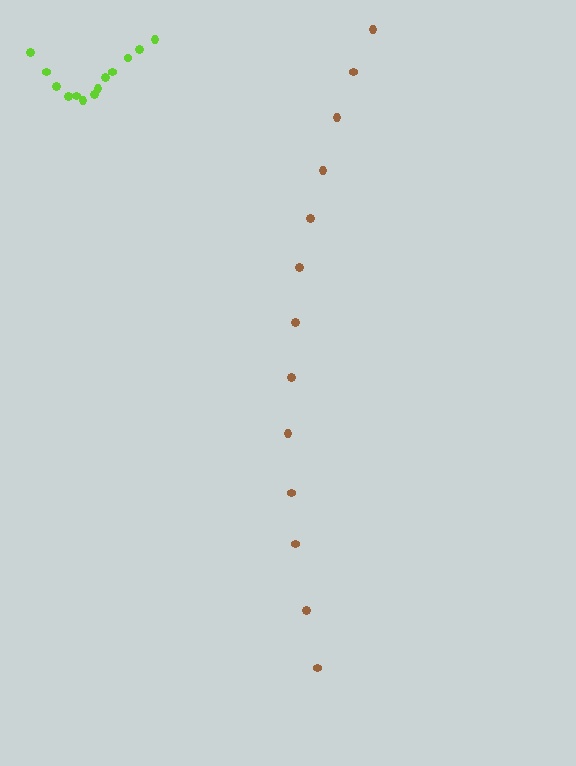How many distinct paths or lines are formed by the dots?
There are 2 distinct paths.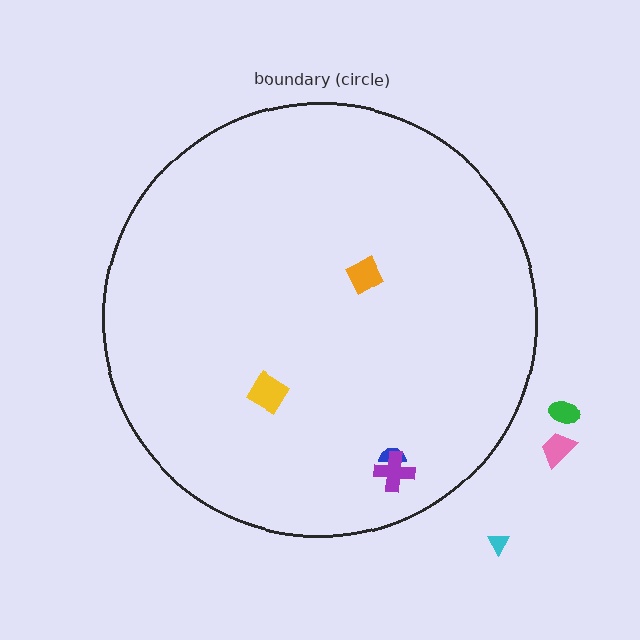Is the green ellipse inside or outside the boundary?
Outside.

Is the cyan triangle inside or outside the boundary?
Outside.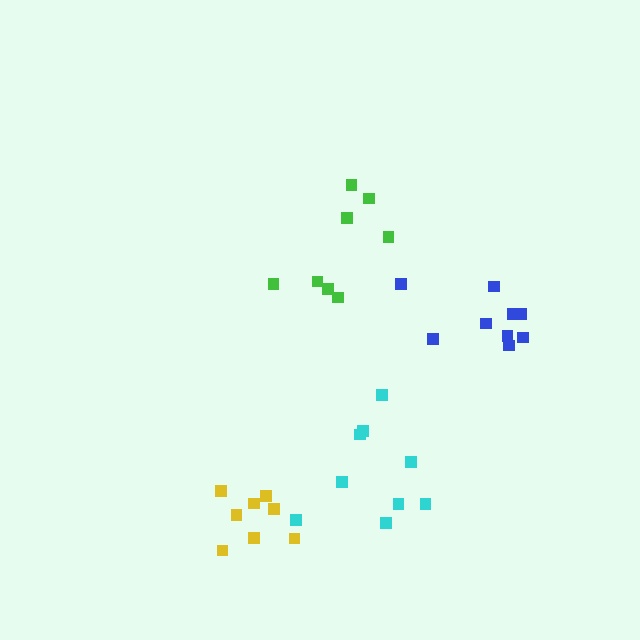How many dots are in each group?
Group 1: 8 dots, Group 2: 9 dots, Group 3: 8 dots, Group 4: 9 dots (34 total).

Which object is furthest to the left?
The yellow cluster is leftmost.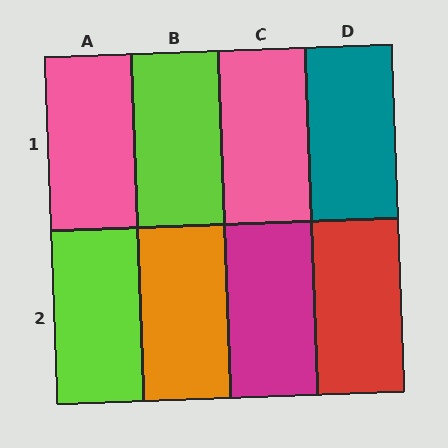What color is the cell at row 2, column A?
Lime.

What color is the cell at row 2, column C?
Magenta.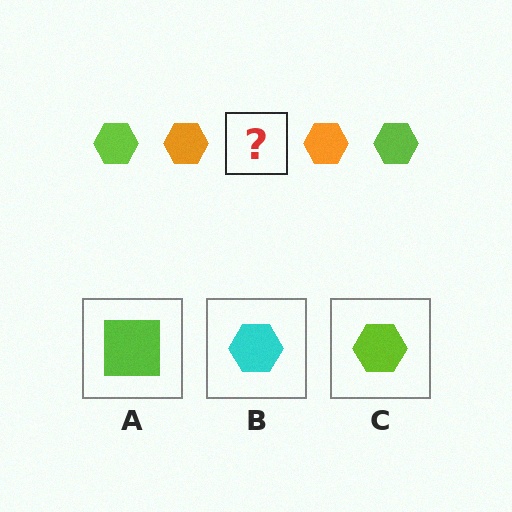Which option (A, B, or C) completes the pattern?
C.